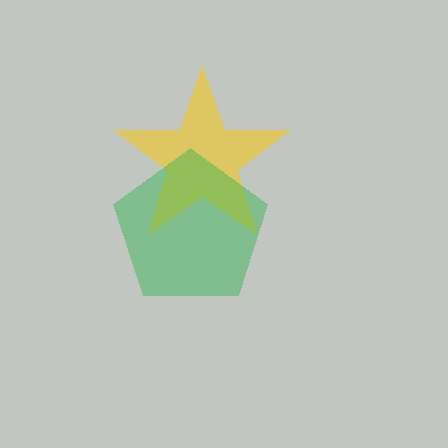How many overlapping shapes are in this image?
There are 2 overlapping shapes in the image.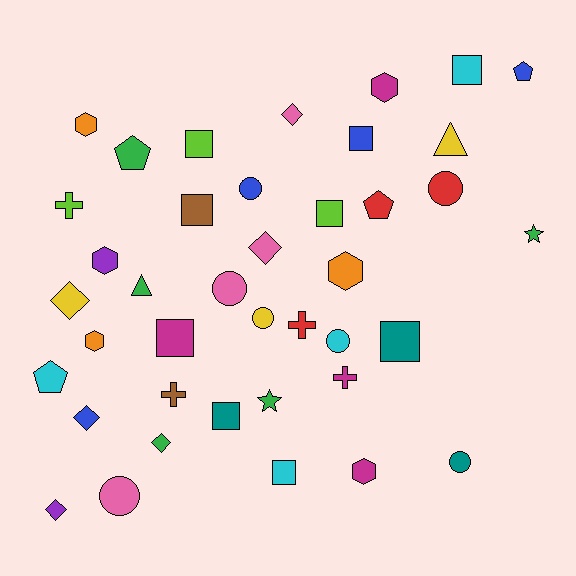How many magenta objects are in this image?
There are 4 magenta objects.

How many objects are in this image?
There are 40 objects.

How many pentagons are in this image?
There are 4 pentagons.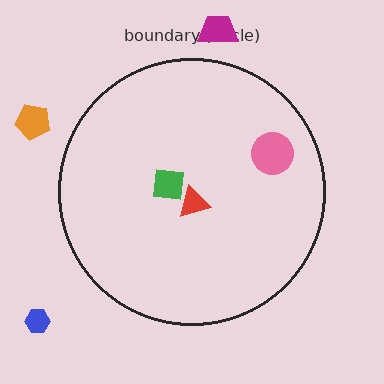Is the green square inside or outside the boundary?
Inside.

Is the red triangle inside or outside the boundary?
Inside.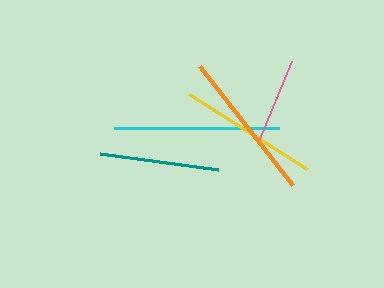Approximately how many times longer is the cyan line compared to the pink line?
The cyan line is approximately 1.9 times the length of the pink line.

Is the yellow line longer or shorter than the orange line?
The orange line is longer than the yellow line.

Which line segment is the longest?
The cyan line is the longest at approximately 165 pixels.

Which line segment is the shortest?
The pink line is the shortest at approximately 87 pixels.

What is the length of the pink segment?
The pink segment is approximately 87 pixels long.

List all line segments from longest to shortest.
From longest to shortest: cyan, orange, yellow, teal, pink.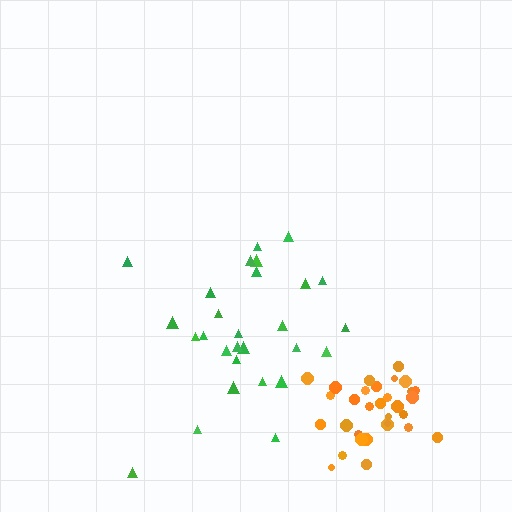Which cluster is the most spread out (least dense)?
Green.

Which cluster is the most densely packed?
Orange.